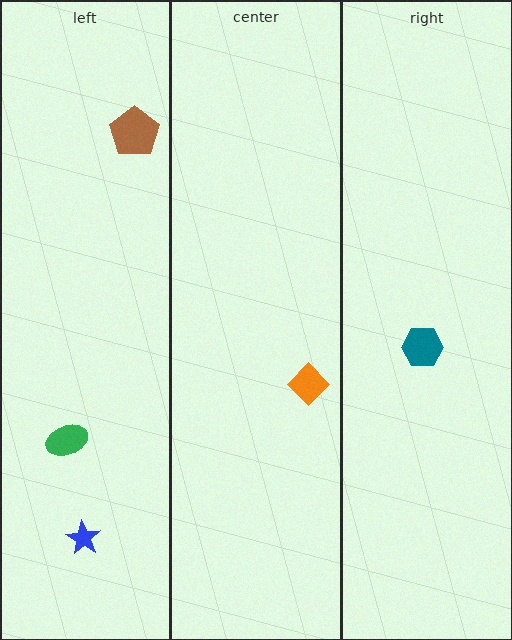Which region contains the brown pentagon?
The left region.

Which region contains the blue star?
The left region.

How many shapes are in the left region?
3.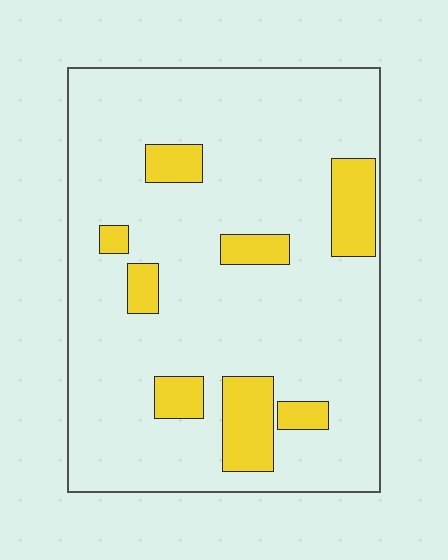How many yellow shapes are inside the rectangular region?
8.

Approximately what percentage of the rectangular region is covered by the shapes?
Approximately 15%.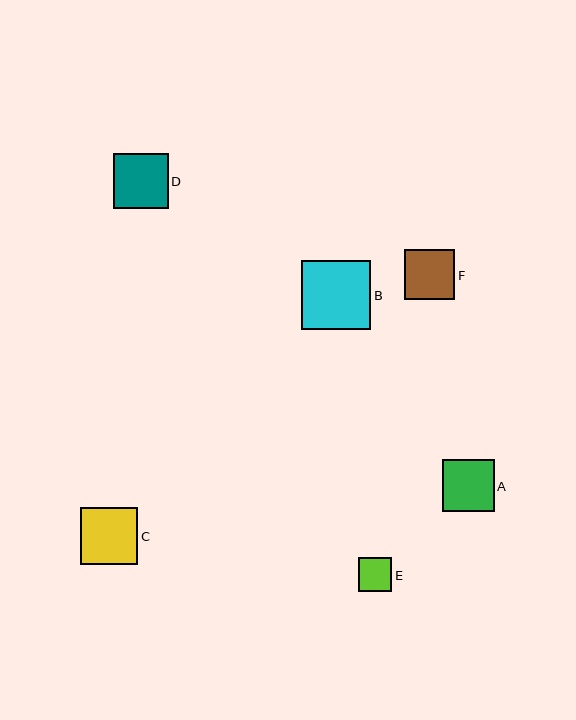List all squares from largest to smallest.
From largest to smallest: B, C, D, A, F, E.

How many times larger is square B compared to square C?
Square B is approximately 1.2 times the size of square C.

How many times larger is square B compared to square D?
Square B is approximately 1.3 times the size of square D.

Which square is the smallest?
Square E is the smallest with a size of approximately 34 pixels.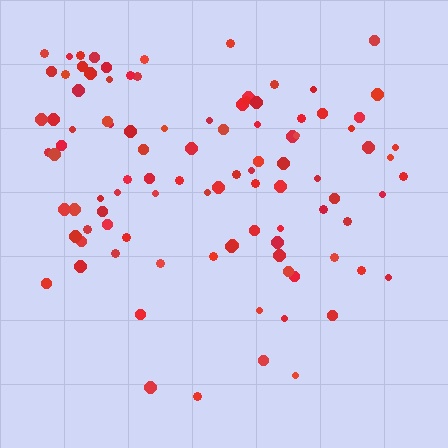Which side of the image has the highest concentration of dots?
The top.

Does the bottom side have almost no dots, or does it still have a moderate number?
Still a moderate number, just noticeably fewer than the top.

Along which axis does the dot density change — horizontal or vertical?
Vertical.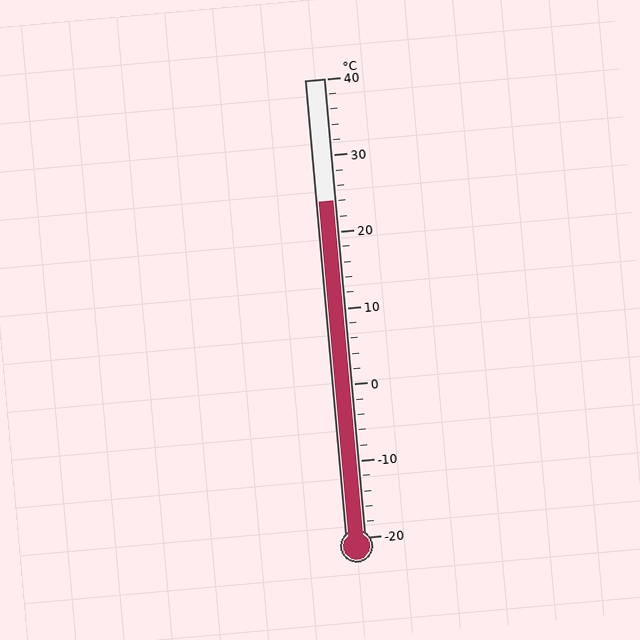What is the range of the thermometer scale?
The thermometer scale ranges from -20°C to 40°C.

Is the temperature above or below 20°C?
The temperature is above 20°C.